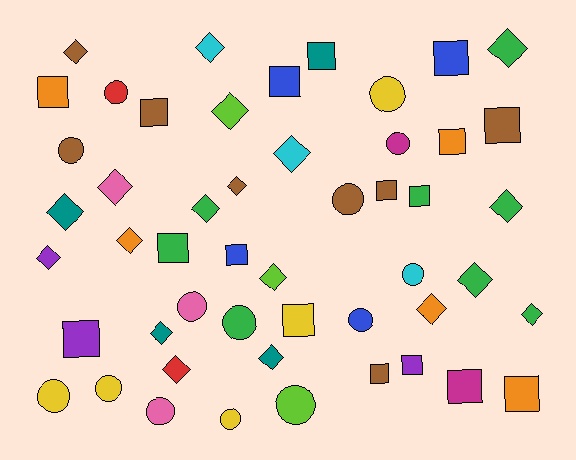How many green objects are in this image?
There are 8 green objects.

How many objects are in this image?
There are 50 objects.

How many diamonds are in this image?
There are 19 diamonds.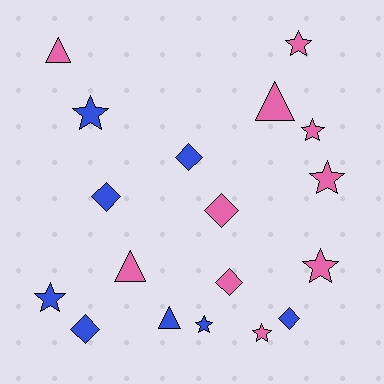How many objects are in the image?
There are 18 objects.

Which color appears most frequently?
Pink, with 10 objects.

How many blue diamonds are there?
There are 4 blue diamonds.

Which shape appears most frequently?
Star, with 8 objects.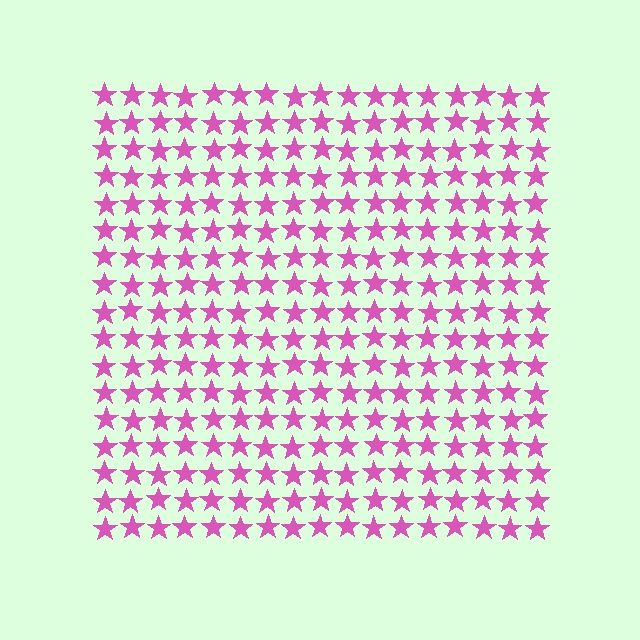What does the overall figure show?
The overall figure shows a square.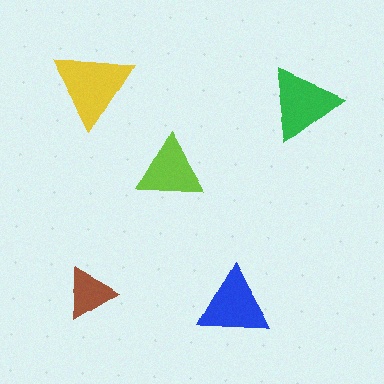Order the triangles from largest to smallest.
the yellow one, the green one, the blue one, the lime one, the brown one.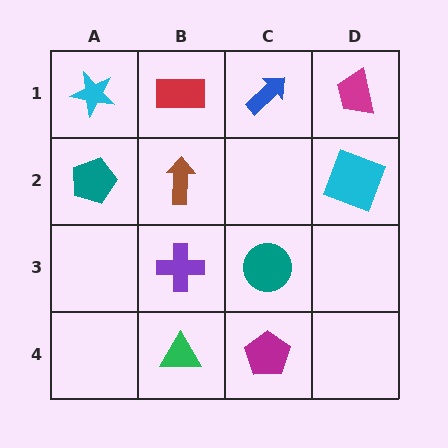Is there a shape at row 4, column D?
No, that cell is empty.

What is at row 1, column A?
A cyan star.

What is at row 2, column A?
A teal pentagon.